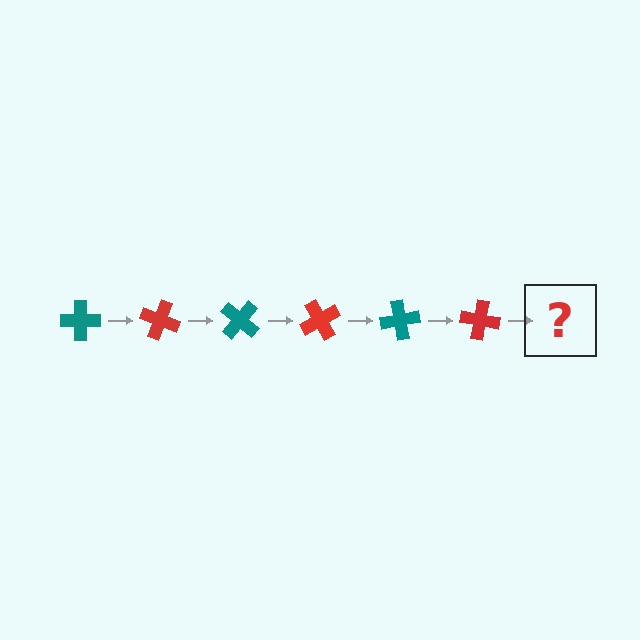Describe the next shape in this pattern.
It should be a teal cross, rotated 120 degrees from the start.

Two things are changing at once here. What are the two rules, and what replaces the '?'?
The two rules are that it rotates 20 degrees each step and the color cycles through teal and red. The '?' should be a teal cross, rotated 120 degrees from the start.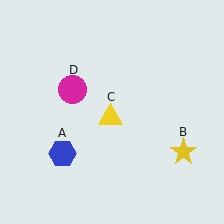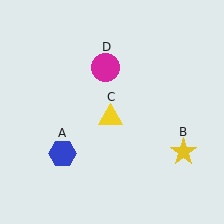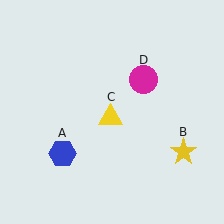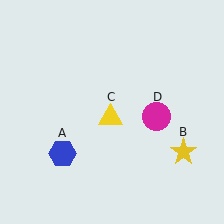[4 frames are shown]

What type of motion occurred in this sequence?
The magenta circle (object D) rotated clockwise around the center of the scene.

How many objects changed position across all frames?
1 object changed position: magenta circle (object D).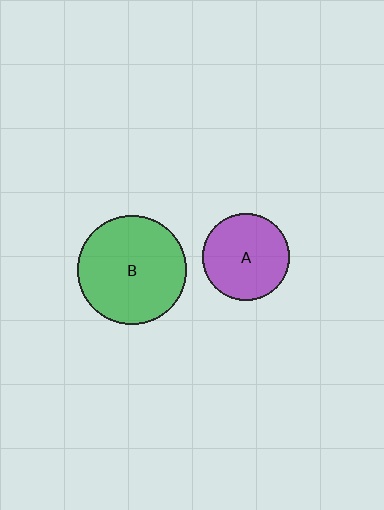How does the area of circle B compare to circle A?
Approximately 1.6 times.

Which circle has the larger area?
Circle B (green).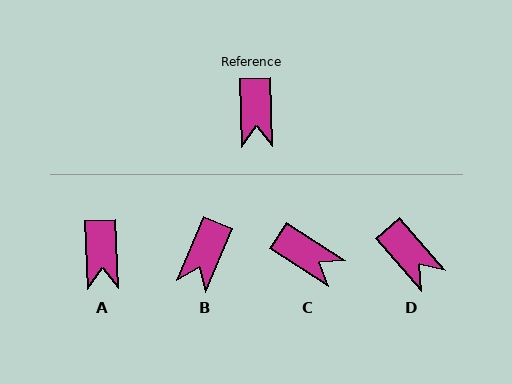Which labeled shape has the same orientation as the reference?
A.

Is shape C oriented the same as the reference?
No, it is off by about 55 degrees.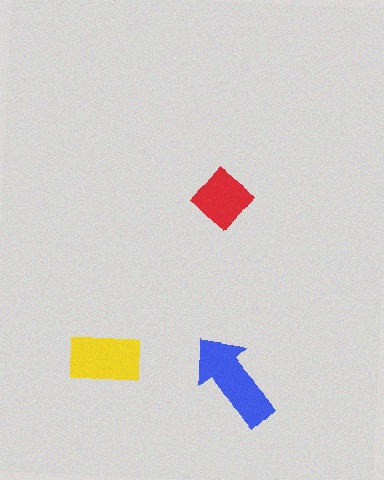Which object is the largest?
The blue arrow.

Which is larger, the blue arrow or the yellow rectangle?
The blue arrow.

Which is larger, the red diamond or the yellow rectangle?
The yellow rectangle.